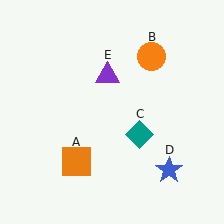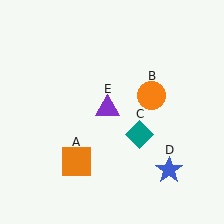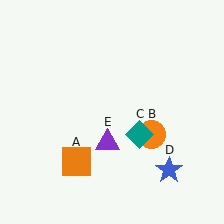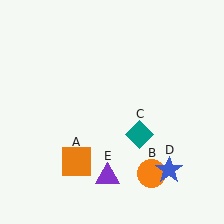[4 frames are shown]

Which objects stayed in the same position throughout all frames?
Orange square (object A) and teal diamond (object C) and blue star (object D) remained stationary.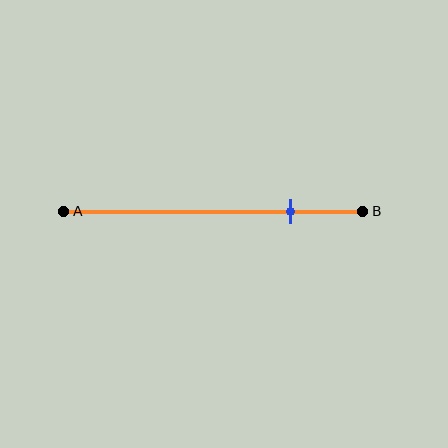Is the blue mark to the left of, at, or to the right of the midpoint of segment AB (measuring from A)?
The blue mark is to the right of the midpoint of segment AB.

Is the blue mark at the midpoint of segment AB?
No, the mark is at about 75% from A, not at the 50% midpoint.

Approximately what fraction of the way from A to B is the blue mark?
The blue mark is approximately 75% of the way from A to B.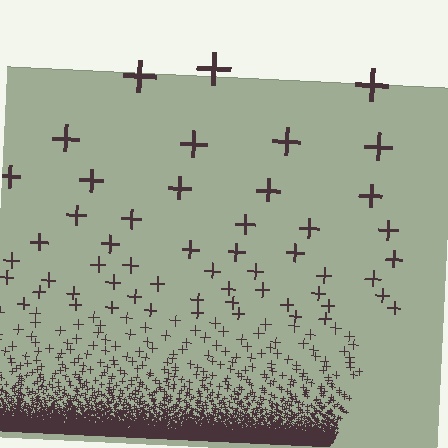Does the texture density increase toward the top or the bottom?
Density increases toward the bottom.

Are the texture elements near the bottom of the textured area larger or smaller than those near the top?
Smaller. The gradient is inverted — elements near the bottom are smaller and denser.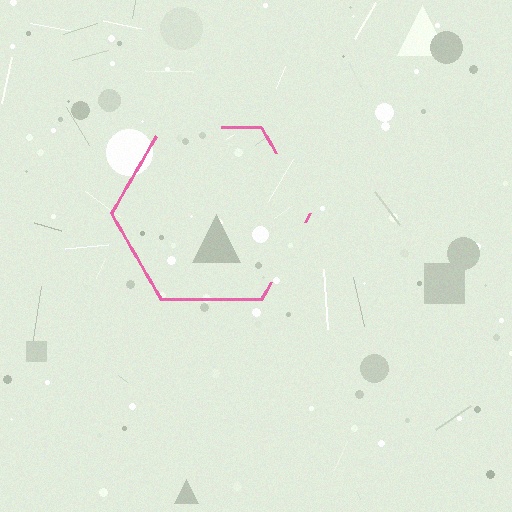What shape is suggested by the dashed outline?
The dashed outline suggests a hexagon.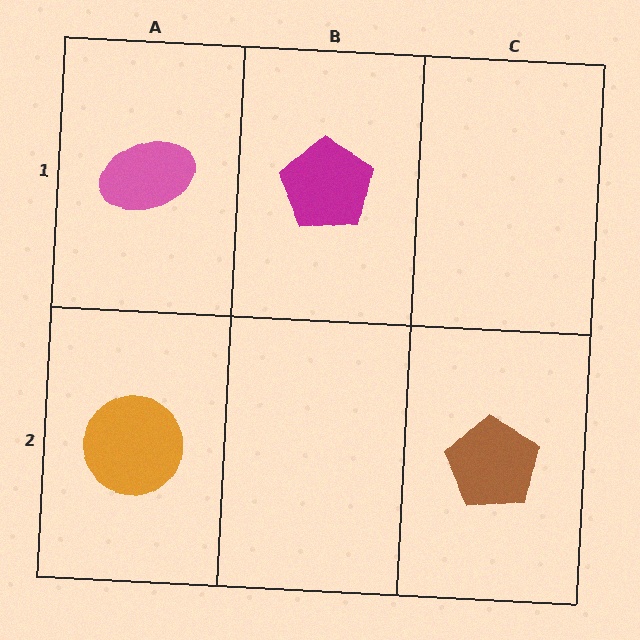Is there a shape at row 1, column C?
No, that cell is empty.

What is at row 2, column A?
An orange circle.